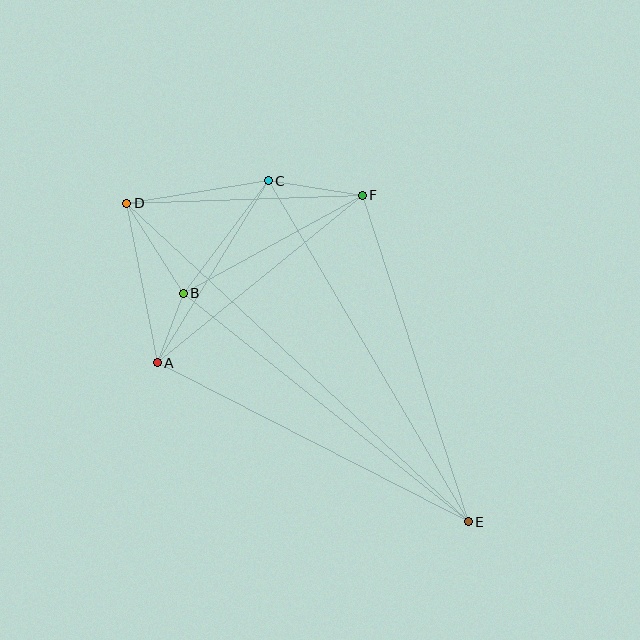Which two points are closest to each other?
Points A and B are closest to each other.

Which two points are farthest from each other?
Points D and E are farthest from each other.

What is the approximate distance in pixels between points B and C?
The distance between B and C is approximately 141 pixels.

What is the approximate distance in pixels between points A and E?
The distance between A and E is approximately 349 pixels.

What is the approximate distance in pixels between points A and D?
The distance between A and D is approximately 162 pixels.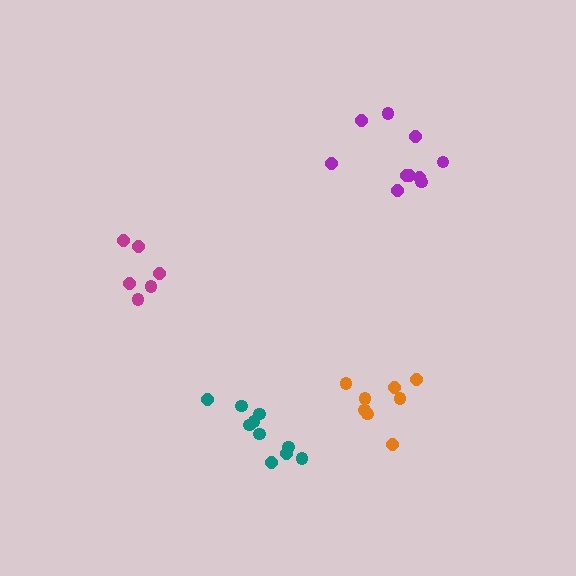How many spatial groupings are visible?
There are 4 spatial groupings.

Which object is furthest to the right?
The purple cluster is rightmost.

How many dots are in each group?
Group 1: 10 dots, Group 2: 8 dots, Group 3: 10 dots, Group 4: 6 dots (34 total).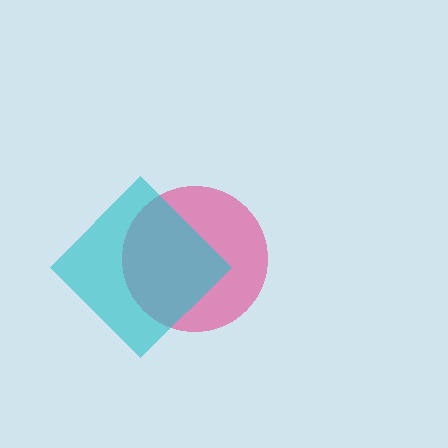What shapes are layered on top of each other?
The layered shapes are: a pink circle, a cyan diamond.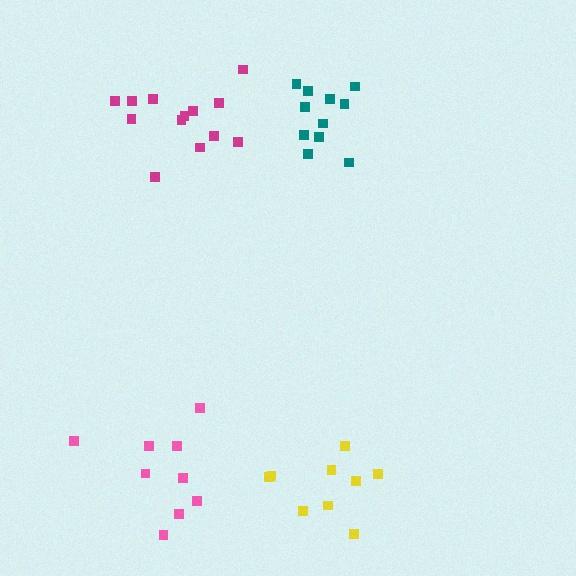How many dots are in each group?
Group 1: 9 dots, Group 2: 13 dots, Group 3: 9 dots, Group 4: 11 dots (42 total).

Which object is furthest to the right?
The yellow cluster is rightmost.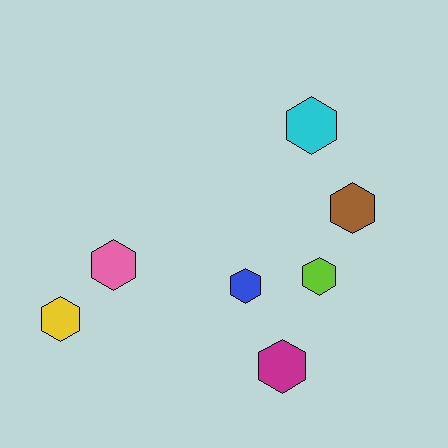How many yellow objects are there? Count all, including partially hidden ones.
There is 1 yellow object.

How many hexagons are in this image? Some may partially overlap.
There are 7 hexagons.